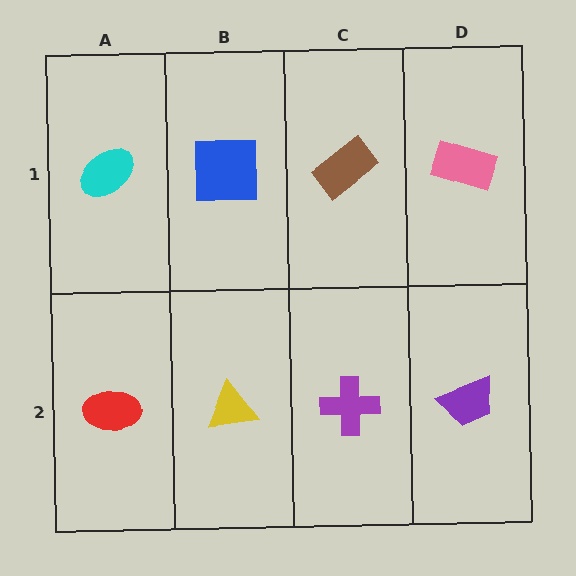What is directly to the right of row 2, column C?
A purple trapezoid.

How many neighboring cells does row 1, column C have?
3.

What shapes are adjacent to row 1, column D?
A purple trapezoid (row 2, column D), a brown rectangle (row 1, column C).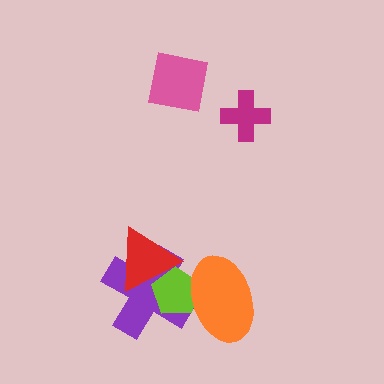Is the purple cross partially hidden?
Yes, it is partially covered by another shape.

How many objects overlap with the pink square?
0 objects overlap with the pink square.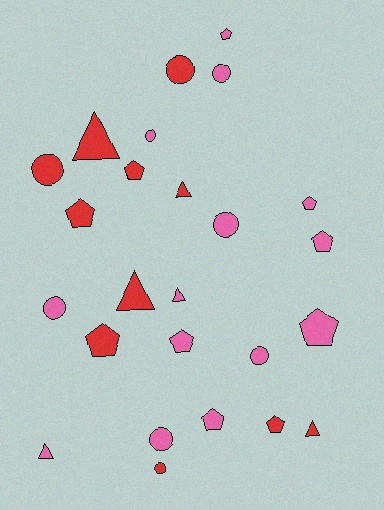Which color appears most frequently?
Pink, with 14 objects.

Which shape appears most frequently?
Pentagon, with 10 objects.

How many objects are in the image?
There are 25 objects.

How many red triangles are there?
There are 4 red triangles.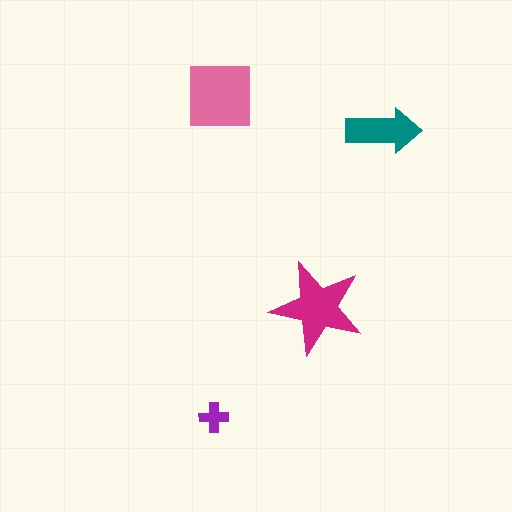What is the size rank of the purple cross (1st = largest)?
4th.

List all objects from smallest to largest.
The purple cross, the teal arrow, the magenta star, the pink square.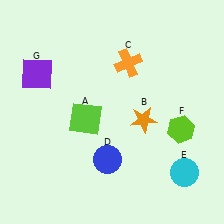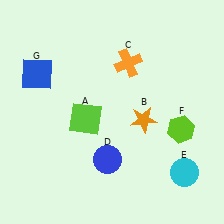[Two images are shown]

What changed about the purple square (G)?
In Image 1, G is purple. In Image 2, it changed to blue.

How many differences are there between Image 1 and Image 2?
There is 1 difference between the two images.